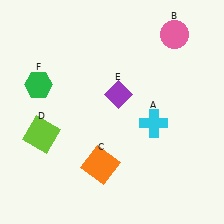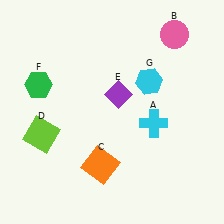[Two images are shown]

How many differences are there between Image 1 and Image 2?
There is 1 difference between the two images.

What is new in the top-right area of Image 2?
A cyan hexagon (G) was added in the top-right area of Image 2.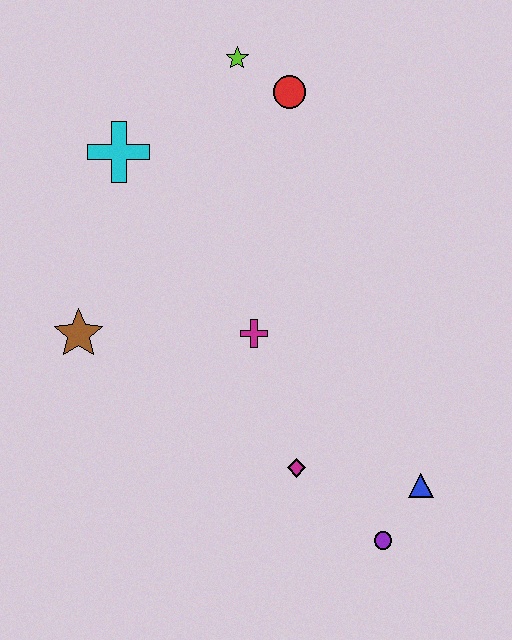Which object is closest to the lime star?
The red circle is closest to the lime star.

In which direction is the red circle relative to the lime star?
The red circle is to the right of the lime star.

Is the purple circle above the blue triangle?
No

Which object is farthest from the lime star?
The purple circle is farthest from the lime star.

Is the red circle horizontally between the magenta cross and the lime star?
No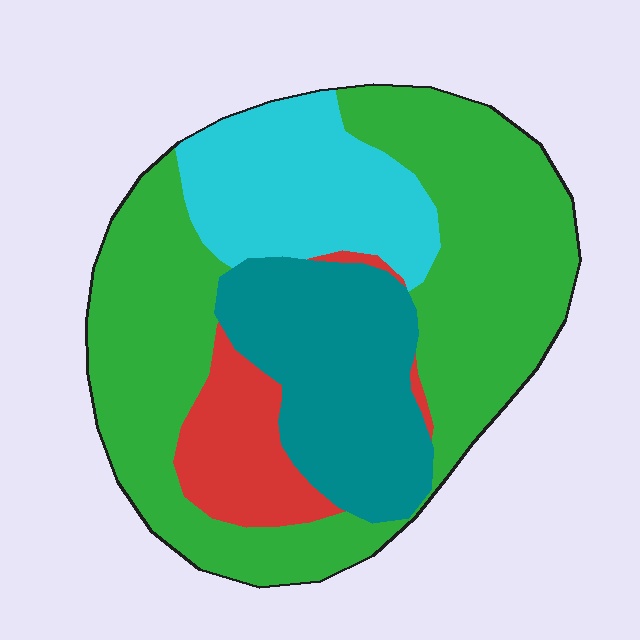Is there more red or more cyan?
Cyan.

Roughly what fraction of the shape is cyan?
Cyan covers about 20% of the shape.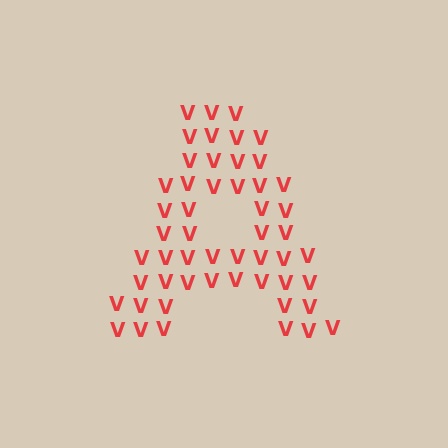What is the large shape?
The large shape is the letter A.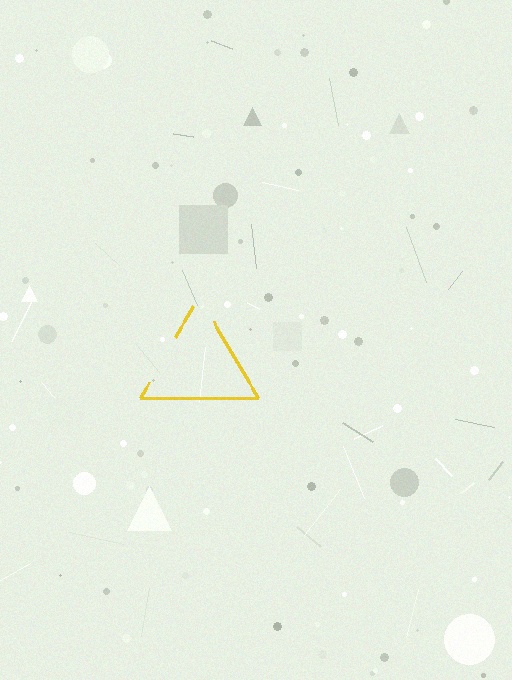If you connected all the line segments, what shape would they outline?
They would outline a triangle.